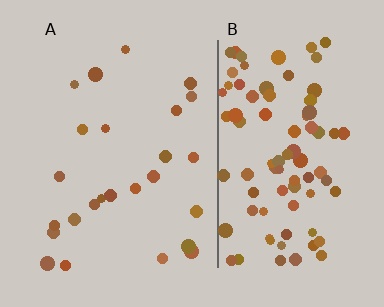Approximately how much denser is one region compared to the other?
Approximately 3.6× — region B over region A.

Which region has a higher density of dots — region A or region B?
B (the right).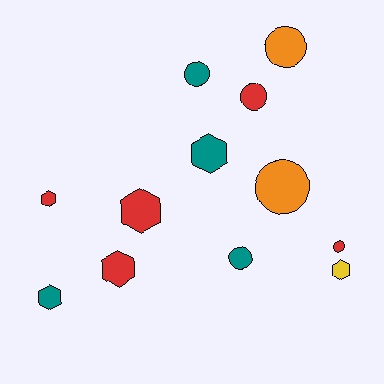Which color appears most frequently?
Red, with 5 objects.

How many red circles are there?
There are 2 red circles.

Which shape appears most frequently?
Hexagon, with 6 objects.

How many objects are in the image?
There are 12 objects.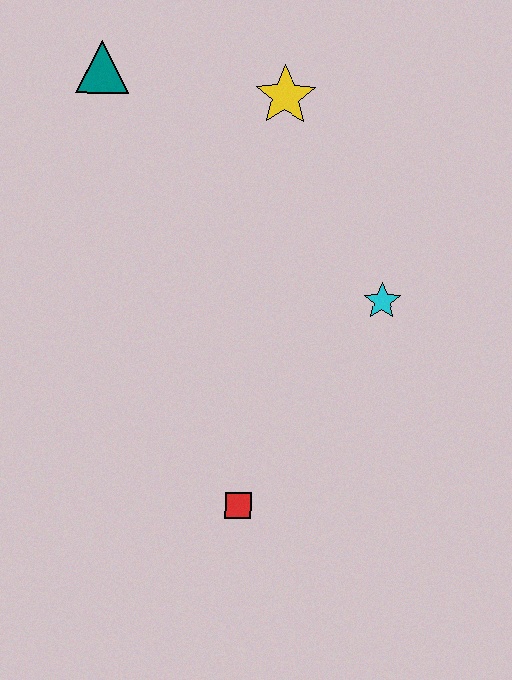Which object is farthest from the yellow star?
The red square is farthest from the yellow star.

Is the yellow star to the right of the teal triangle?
Yes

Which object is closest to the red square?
The cyan star is closest to the red square.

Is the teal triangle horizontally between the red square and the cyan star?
No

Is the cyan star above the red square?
Yes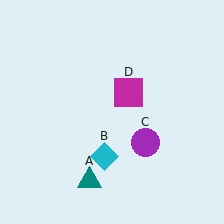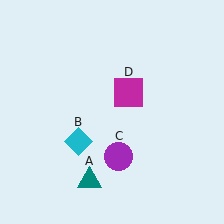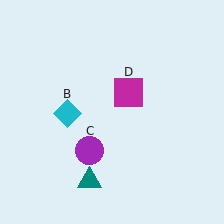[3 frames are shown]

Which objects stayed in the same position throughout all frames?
Teal triangle (object A) and magenta square (object D) remained stationary.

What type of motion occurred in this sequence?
The cyan diamond (object B), purple circle (object C) rotated clockwise around the center of the scene.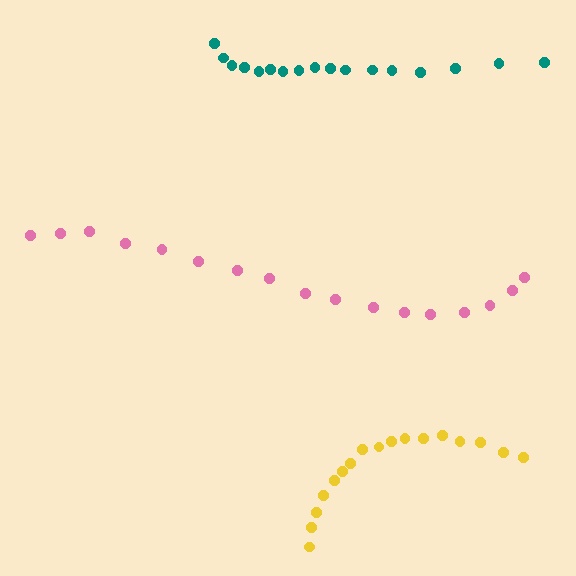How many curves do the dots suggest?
There are 3 distinct paths.